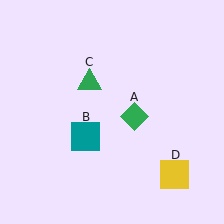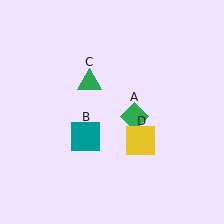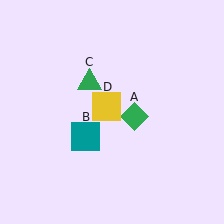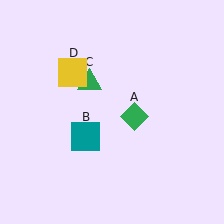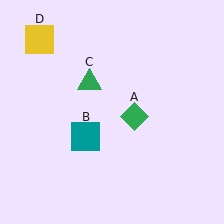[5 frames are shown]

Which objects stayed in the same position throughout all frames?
Green diamond (object A) and teal square (object B) and green triangle (object C) remained stationary.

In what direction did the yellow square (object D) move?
The yellow square (object D) moved up and to the left.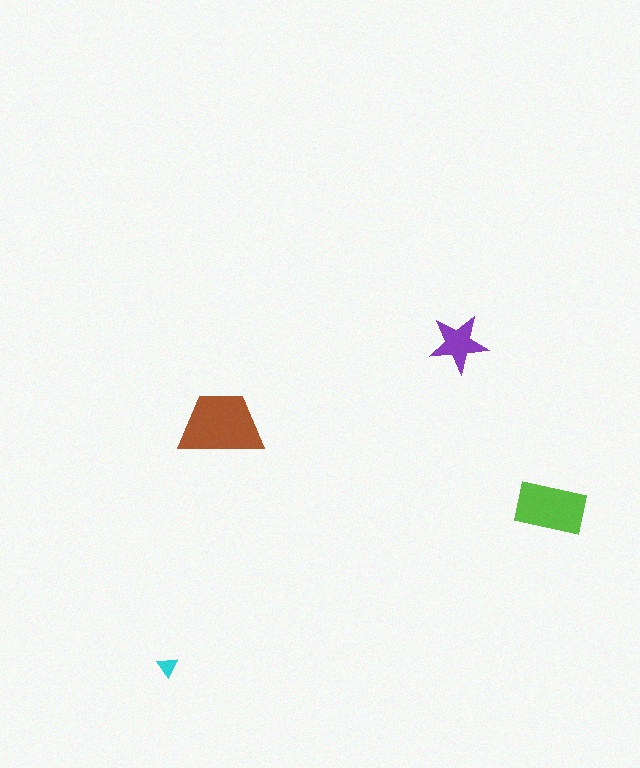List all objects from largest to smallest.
The brown trapezoid, the lime rectangle, the purple star, the cyan triangle.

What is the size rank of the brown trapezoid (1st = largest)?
1st.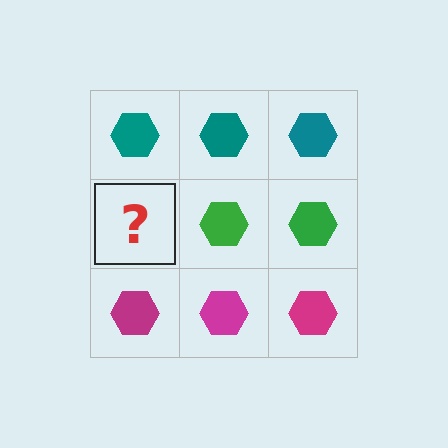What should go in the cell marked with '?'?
The missing cell should contain a green hexagon.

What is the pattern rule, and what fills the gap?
The rule is that each row has a consistent color. The gap should be filled with a green hexagon.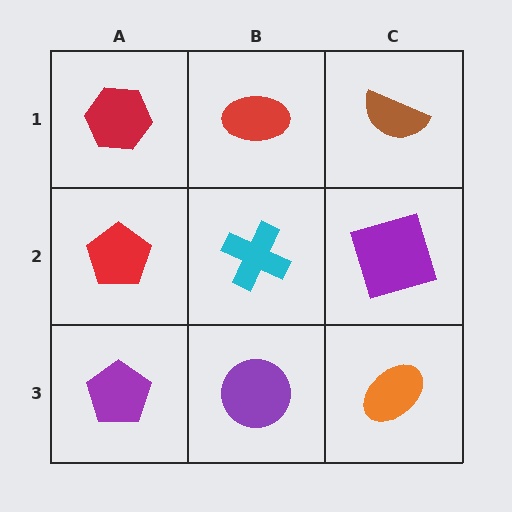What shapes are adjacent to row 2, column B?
A red ellipse (row 1, column B), a purple circle (row 3, column B), a red pentagon (row 2, column A), a purple square (row 2, column C).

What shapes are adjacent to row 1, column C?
A purple square (row 2, column C), a red ellipse (row 1, column B).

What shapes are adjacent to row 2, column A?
A red hexagon (row 1, column A), a purple pentagon (row 3, column A), a cyan cross (row 2, column B).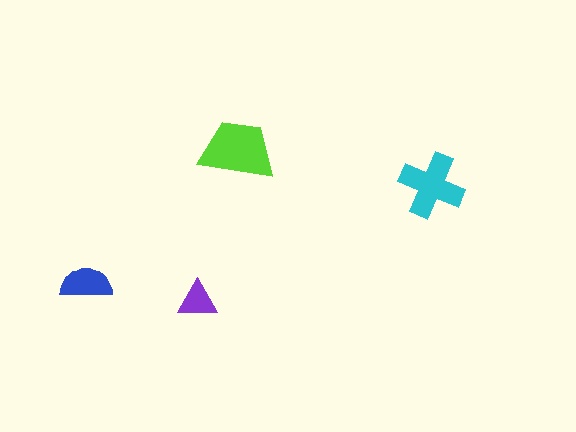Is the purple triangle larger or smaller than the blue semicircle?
Smaller.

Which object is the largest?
The lime trapezoid.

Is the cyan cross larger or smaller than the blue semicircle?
Larger.